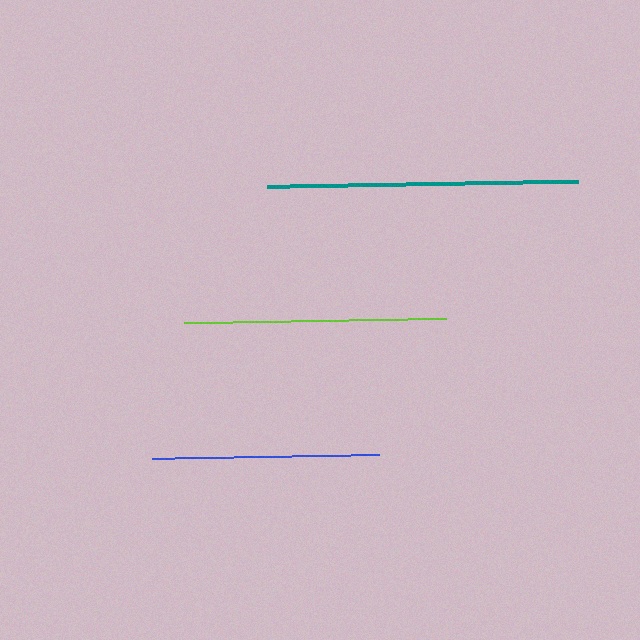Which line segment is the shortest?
The blue line is the shortest at approximately 227 pixels.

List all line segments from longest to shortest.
From longest to shortest: teal, lime, blue.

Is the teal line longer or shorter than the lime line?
The teal line is longer than the lime line.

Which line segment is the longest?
The teal line is the longest at approximately 311 pixels.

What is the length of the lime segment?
The lime segment is approximately 263 pixels long.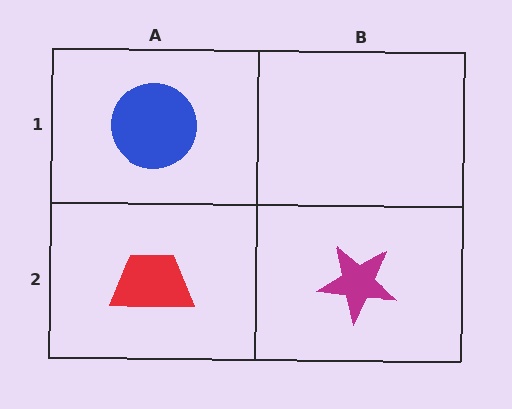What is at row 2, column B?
A magenta star.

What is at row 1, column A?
A blue circle.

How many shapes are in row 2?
2 shapes.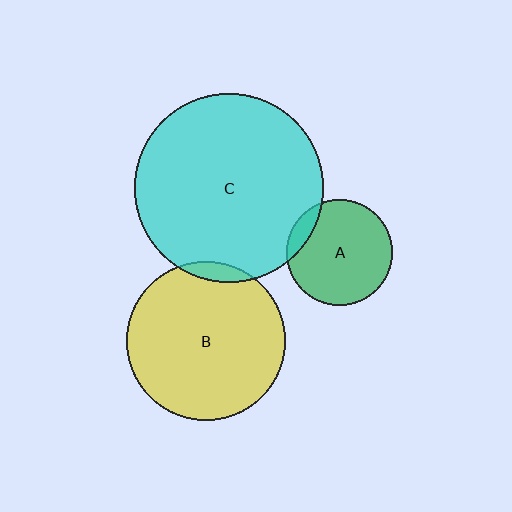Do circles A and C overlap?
Yes.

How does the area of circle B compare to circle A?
Approximately 2.3 times.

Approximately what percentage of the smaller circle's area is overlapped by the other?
Approximately 10%.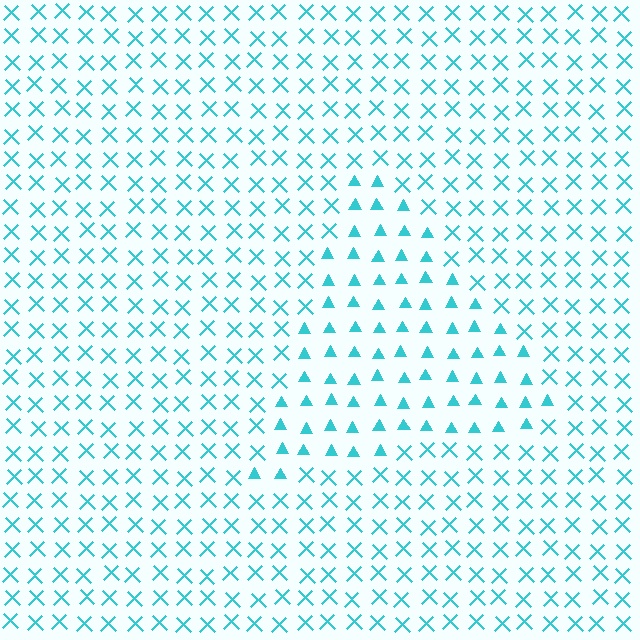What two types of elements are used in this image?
The image uses triangles inside the triangle region and X marks outside it.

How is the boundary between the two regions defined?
The boundary is defined by a change in element shape: triangles inside vs. X marks outside. All elements share the same color and spacing.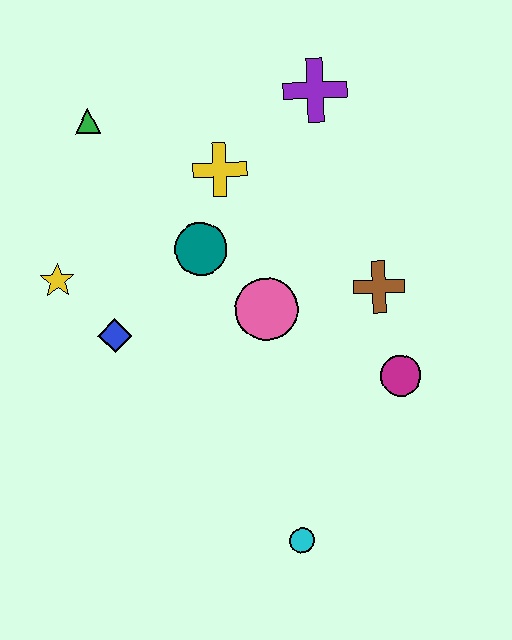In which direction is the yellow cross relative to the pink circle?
The yellow cross is above the pink circle.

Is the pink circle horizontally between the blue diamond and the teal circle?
No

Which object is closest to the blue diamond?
The yellow star is closest to the blue diamond.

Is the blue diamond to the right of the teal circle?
No